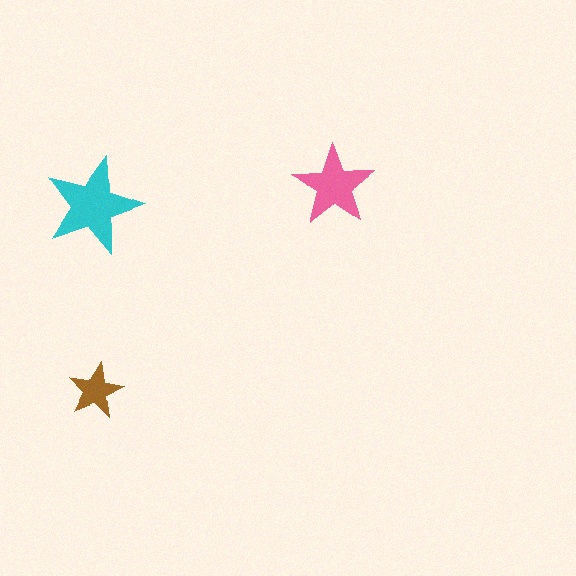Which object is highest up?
The pink star is topmost.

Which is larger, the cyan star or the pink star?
The cyan one.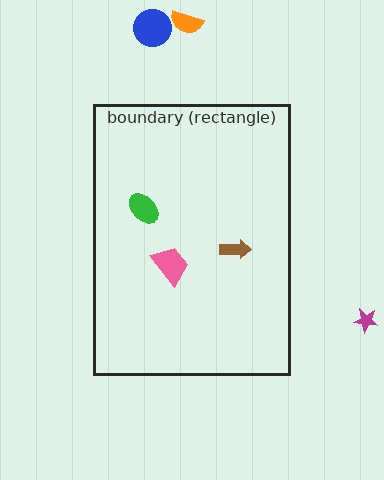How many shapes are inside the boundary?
3 inside, 3 outside.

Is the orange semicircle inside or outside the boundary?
Outside.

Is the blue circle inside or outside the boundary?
Outside.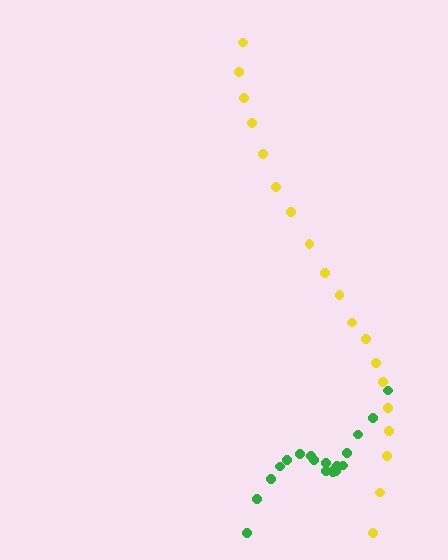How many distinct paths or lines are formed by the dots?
There are 2 distinct paths.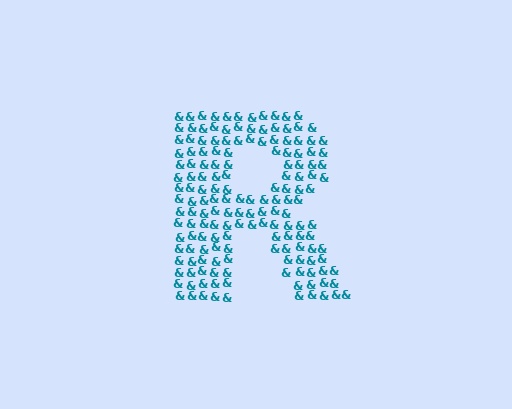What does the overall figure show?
The overall figure shows the letter R.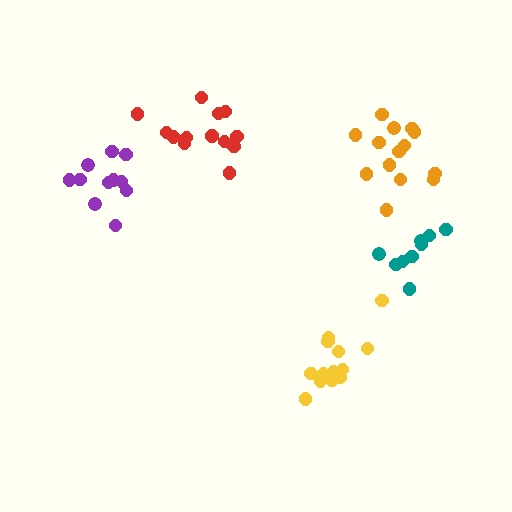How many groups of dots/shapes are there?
There are 5 groups.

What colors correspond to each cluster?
The clusters are colored: orange, yellow, teal, red, purple.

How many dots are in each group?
Group 1: 14 dots, Group 2: 13 dots, Group 3: 9 dots, Group 4: 14 dots, Group 5: 11 dots (61 total).